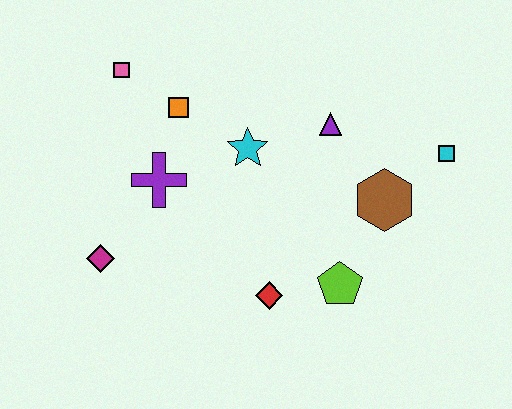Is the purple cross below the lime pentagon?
No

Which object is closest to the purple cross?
The orange square is closest to the purple cross.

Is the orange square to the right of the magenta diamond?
Yes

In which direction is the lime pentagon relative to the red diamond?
The lime pentagon is to the right of the red diamond.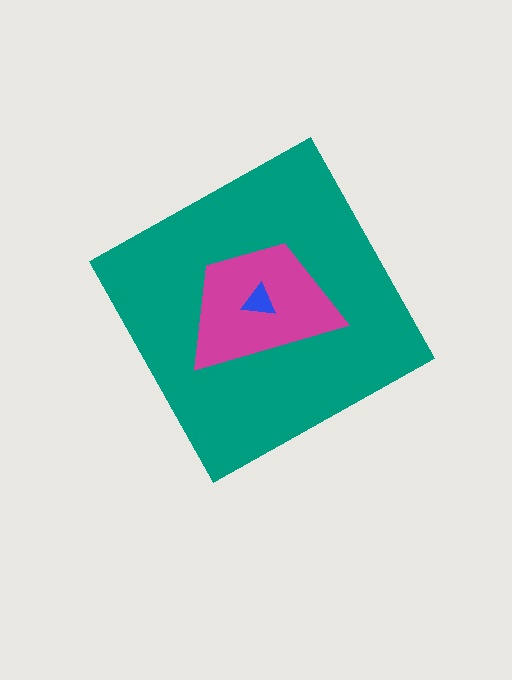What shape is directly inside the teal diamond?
The magenta trapezoid.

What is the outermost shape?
The teal diamond.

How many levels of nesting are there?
3.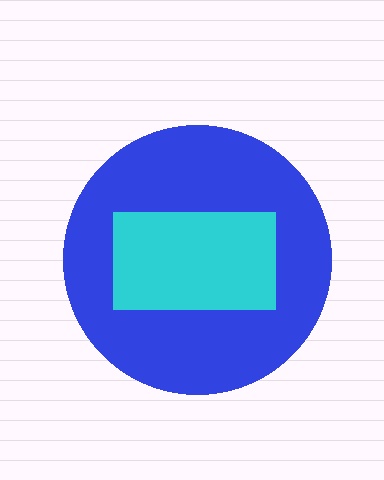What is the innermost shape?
The cyan rectangle.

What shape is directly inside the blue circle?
The cyan rectangle.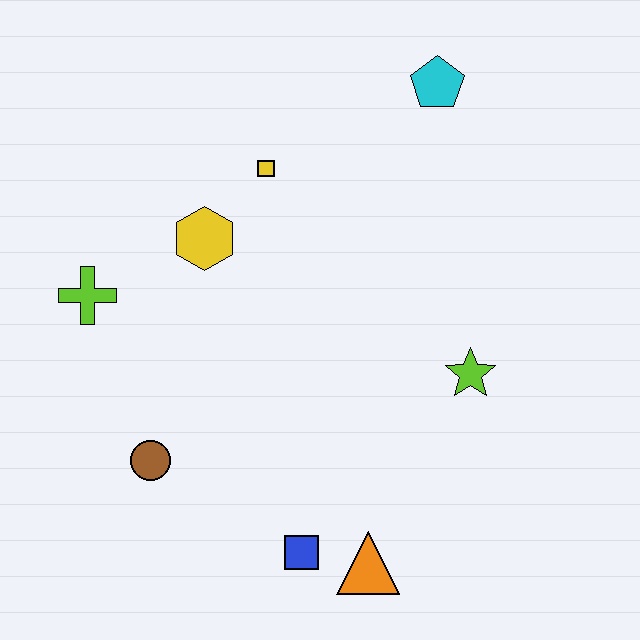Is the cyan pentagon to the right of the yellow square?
Yes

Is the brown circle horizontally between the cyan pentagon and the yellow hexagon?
No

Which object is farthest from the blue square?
The cyan pentagon is farthest from the blue square.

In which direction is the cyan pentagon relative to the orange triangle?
The cyan pentagon is above the orange triangle.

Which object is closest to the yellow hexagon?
The yellow square is closest to the yellow hexagon.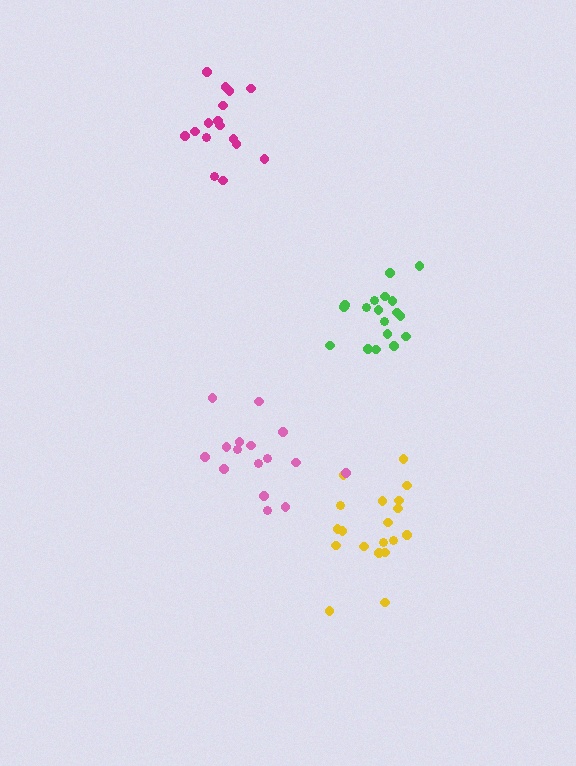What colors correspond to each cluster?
The clusters are colored: yellow, green, magenta, pink.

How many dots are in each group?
Group 1: 19 dots, Group 2: 18 dots, Group 3: 16 dots, Group 4: 16 dots (69 total).